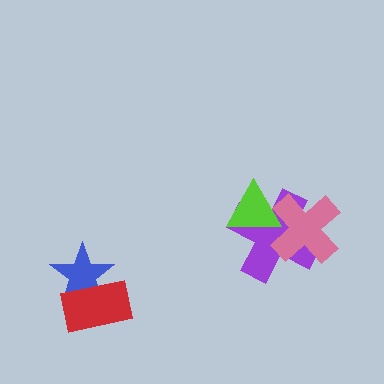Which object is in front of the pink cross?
The lime triangle is in front of the pink cross.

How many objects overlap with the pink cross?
2 objects overlap with the pink cross.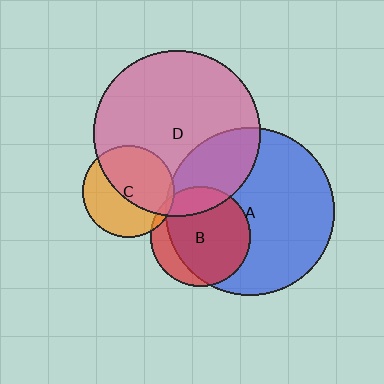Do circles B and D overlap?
Yes.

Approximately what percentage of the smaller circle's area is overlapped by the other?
Approximately 20%.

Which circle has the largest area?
Circle A (blue).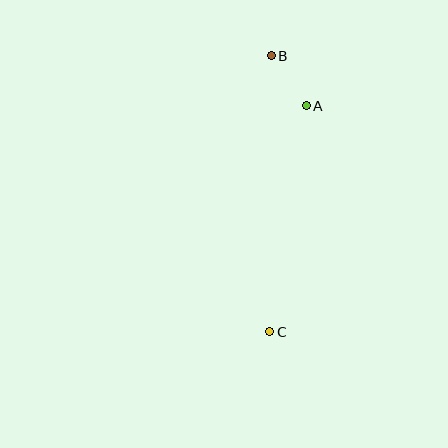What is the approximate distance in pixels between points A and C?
The distance between A and C is approximately 229 pixels.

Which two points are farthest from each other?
Points B and C are farthest from each other.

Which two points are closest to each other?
Points A and B are closest to each other.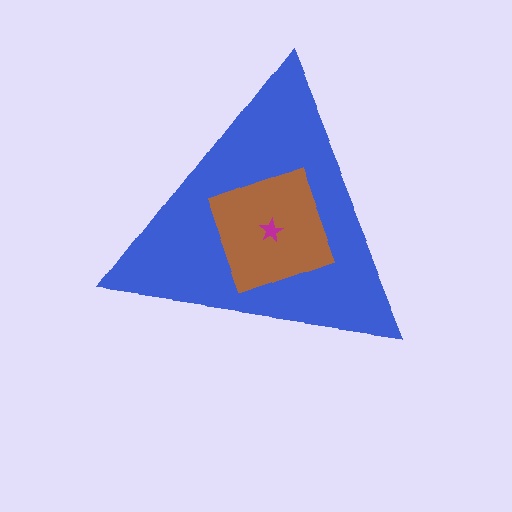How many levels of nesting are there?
3.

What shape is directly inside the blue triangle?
The brown square.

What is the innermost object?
The magenta star.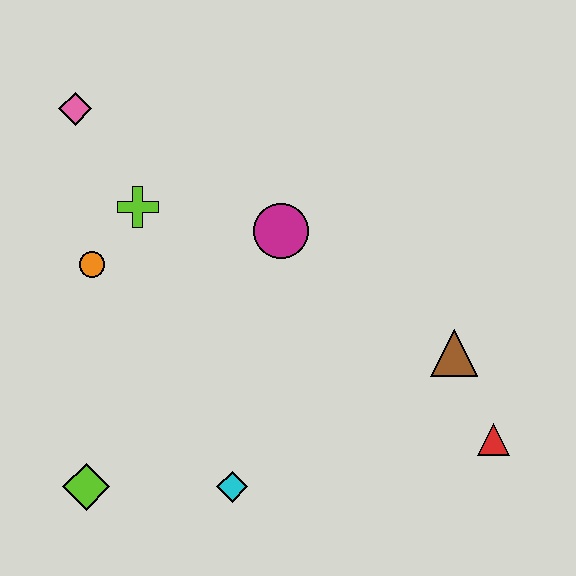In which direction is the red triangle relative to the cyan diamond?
The red triangle is to the right of the cyan diamond.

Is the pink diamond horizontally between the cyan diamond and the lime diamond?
No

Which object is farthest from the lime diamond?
The red triangle is farthest from the lime diamond.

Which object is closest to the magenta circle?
The lime cross is closest to the magenta circle.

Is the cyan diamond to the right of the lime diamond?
Yes